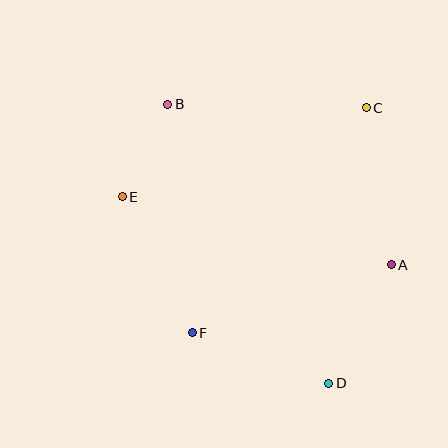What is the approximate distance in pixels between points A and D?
The distance between A and D is approximately 134 pixels.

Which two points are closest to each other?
Points B and E are closest to each other.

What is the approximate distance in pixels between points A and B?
The distance between A and B is approximately 275 pixels.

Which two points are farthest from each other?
Points B and D are farthest from each other.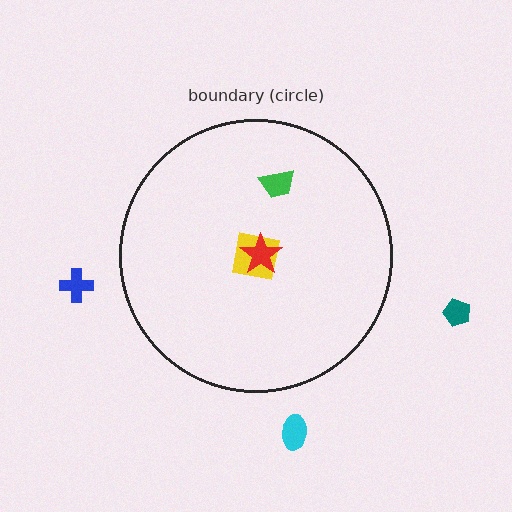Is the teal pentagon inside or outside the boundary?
Outside.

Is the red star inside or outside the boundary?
Inside.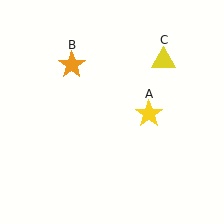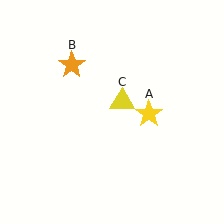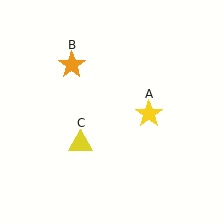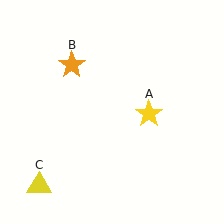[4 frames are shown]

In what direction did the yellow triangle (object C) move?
The yellow triangle (object C) moved down and to the left.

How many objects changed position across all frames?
1 object changed position: yellow triangle (object C).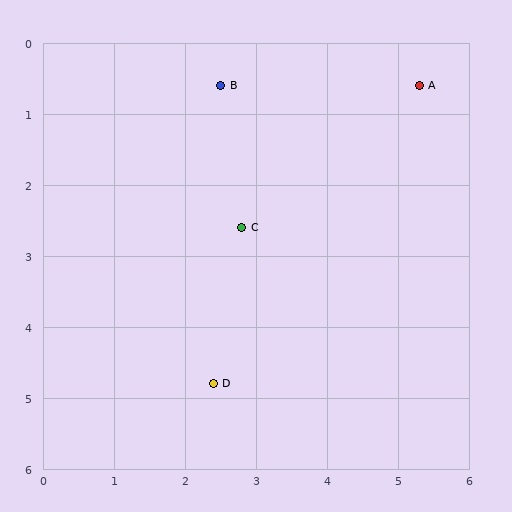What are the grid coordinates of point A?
Point A is at approximately (5.3, 0.6).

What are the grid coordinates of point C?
Point C is at approximately (2.8, 2.6).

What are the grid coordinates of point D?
Point D is at approximately (2.4, 4.8).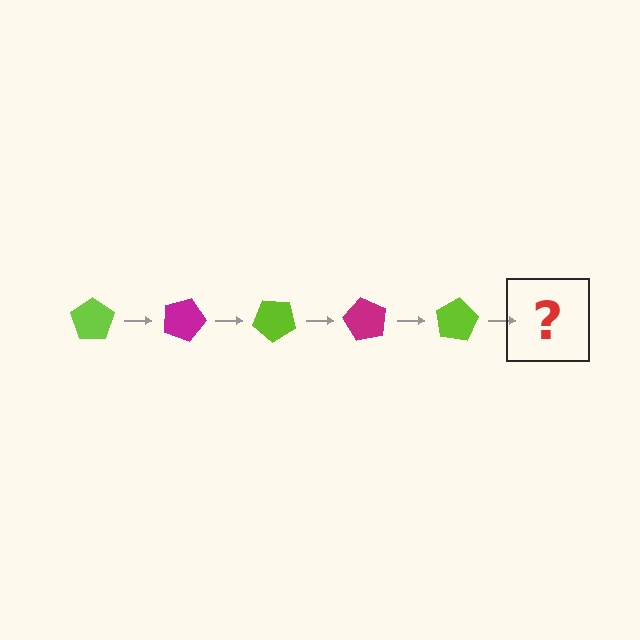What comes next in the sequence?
The next element should be a magenta pentagon, rotated 100 degrees from the start.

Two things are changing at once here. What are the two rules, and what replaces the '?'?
The two rules are that it rotates 20 degrees each step and the color cycles through lime and magenta. The '?' should be a magenta pentagon, rotated 100 degrees from the start.